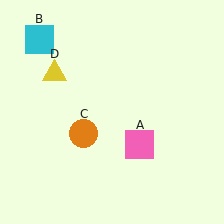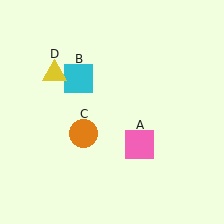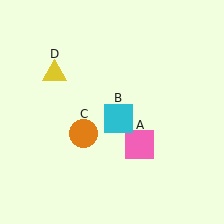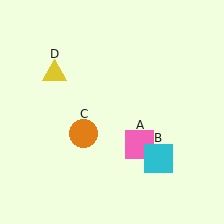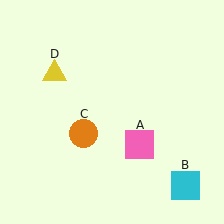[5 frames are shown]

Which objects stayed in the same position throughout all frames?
Pink square (object A) and orange circle (object C) and yellow triangle (object D) remained stationary.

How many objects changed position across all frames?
1 object changed position: cyan square (object B).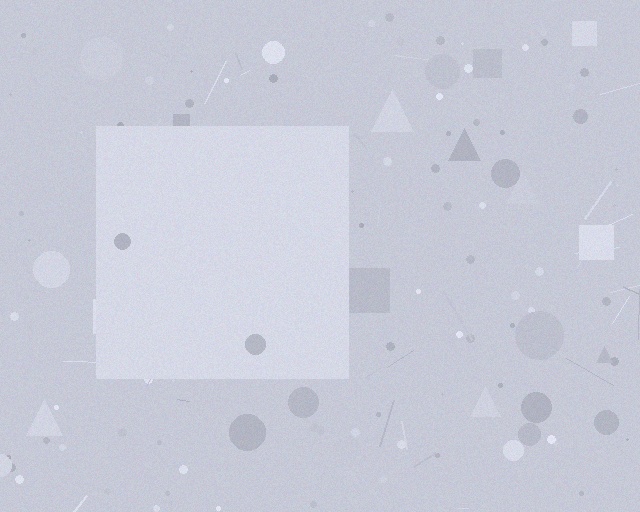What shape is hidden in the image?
A square is hidden in the image.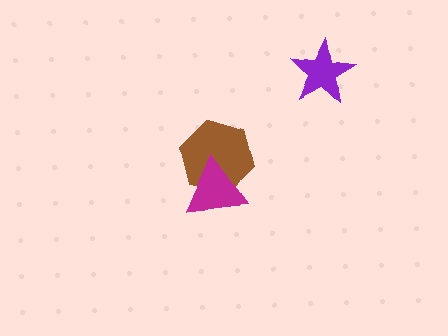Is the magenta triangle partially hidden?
No, no other shape covers it.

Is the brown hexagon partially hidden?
Yes, it is partially covered by another shape.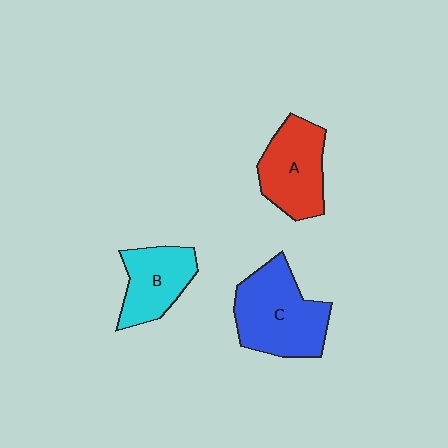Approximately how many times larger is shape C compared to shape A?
Approximately 1.3 times.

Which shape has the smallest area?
Shape B (cyan).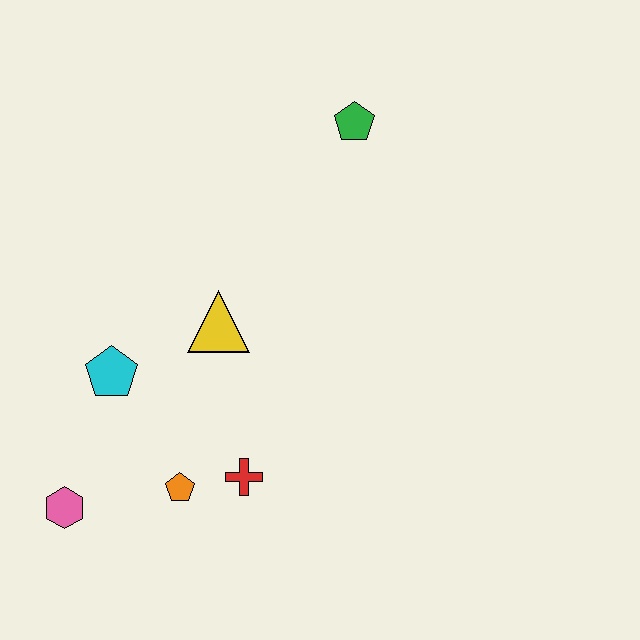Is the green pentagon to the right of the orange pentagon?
Yes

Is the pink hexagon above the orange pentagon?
No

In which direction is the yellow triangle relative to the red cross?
The yellow triangle is above the red cross.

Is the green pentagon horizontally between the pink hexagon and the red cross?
No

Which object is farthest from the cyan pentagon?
The green pentagon is farthest from the cyan pentagon.